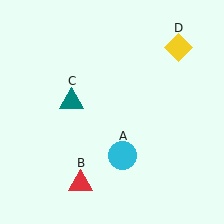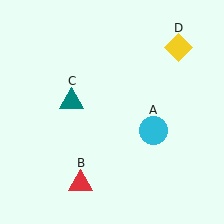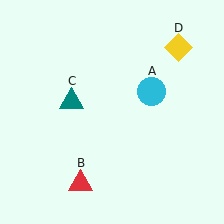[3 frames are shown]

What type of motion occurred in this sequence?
The cyan circle (object A) rotated counterclockwise around the center of the scene.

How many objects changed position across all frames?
1 object changed position: cyan circle (object A).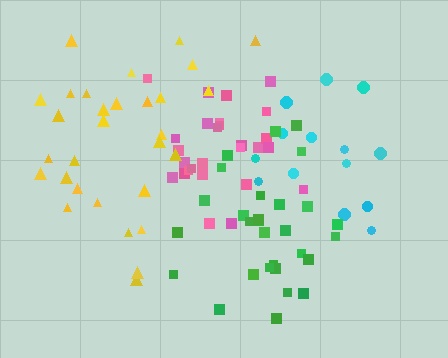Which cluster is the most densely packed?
Pink.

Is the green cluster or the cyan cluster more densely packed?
Green.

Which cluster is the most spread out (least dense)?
Yellow.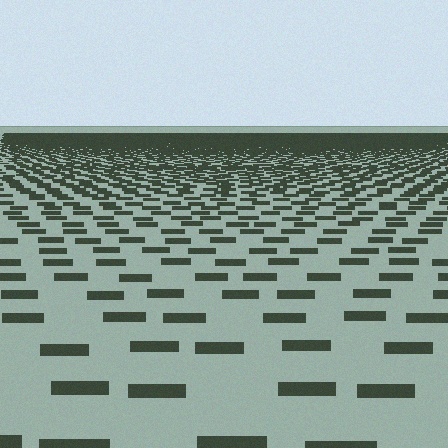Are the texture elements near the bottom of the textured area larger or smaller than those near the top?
Larger. Near the bottom, elements are closer to the viewer and appear at a bigger on-screen size.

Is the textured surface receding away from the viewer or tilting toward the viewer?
The surface is receding away from the viewer. Texture elements get smaller and denser toward the top.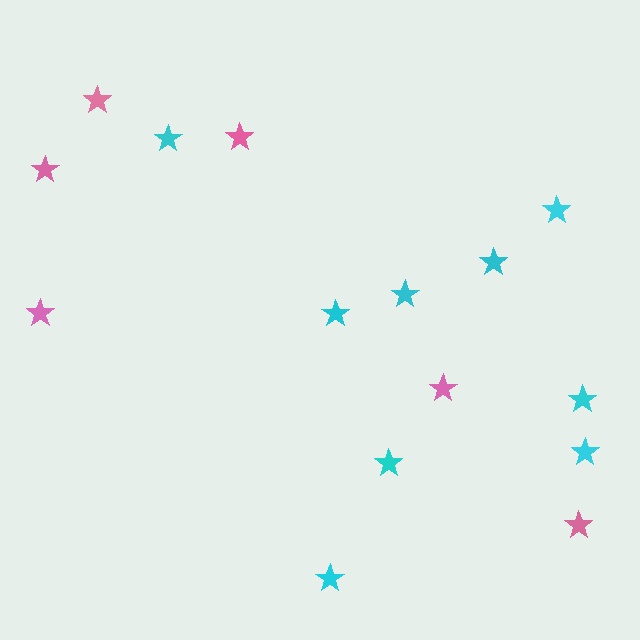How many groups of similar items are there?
There are 2 groups: one group of cyan stars (9) and one group of pink stars (6).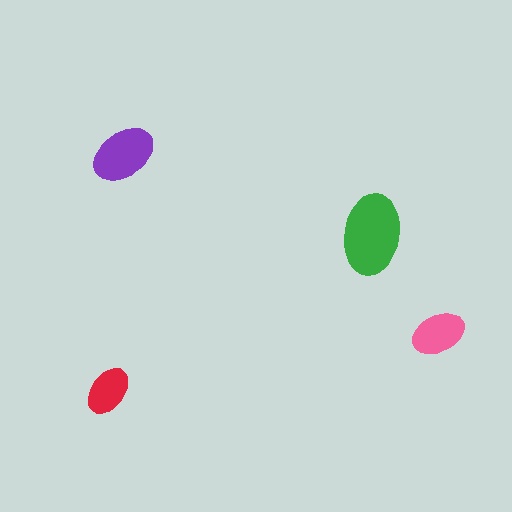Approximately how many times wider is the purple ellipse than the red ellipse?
About 1.5 times wider.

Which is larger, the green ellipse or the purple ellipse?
The green one.